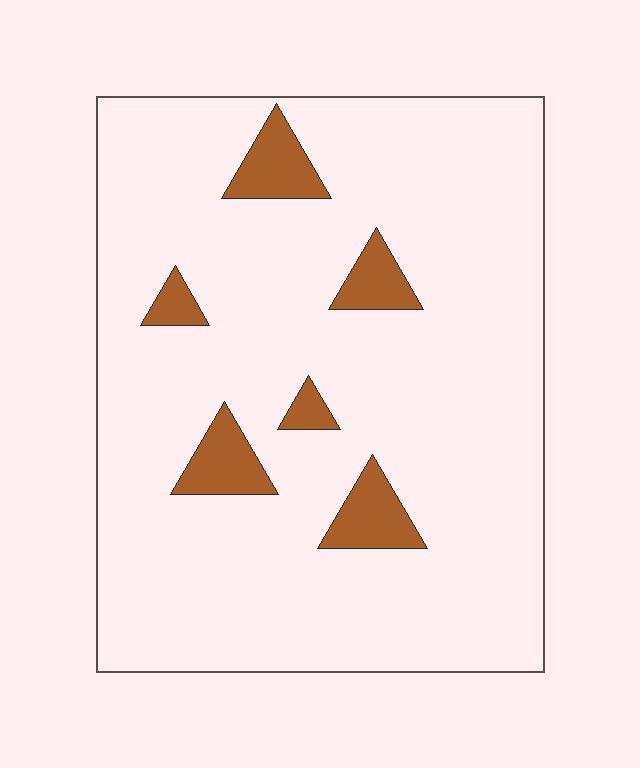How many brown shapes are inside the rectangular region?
6.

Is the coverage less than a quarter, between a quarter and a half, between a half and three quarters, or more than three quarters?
Less than a quarter.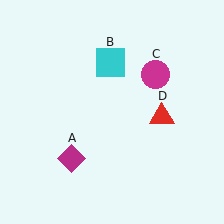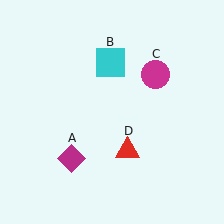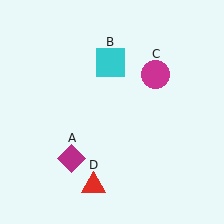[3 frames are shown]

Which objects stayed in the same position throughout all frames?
Magenta diamond (object A) and cyan square (object B) and magenta circle (object C) remained stationary.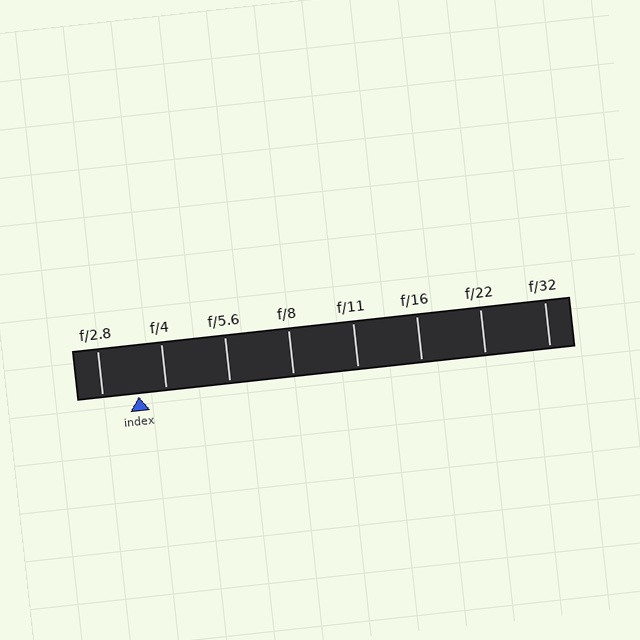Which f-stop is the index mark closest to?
The index mark is closest to f/4.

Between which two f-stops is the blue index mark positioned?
The index mark is between f/2.8 and f/4.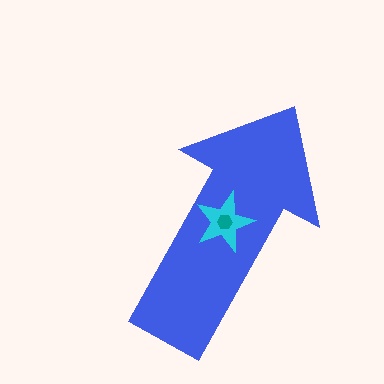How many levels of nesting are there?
3.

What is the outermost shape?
The blue arrow.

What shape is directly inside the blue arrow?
The cyan star.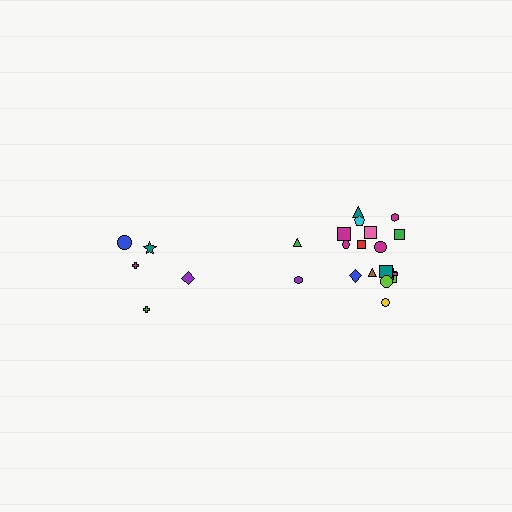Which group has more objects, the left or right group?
The right group.